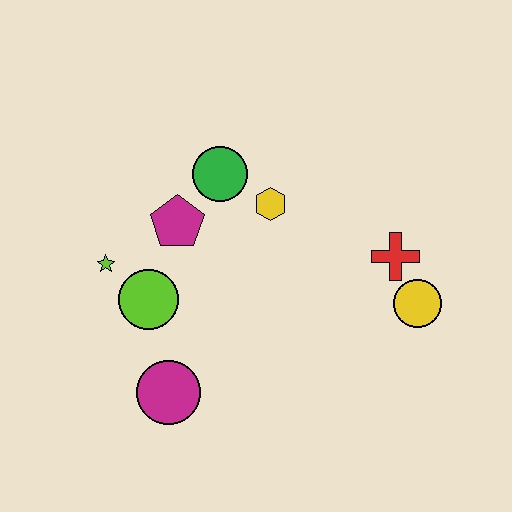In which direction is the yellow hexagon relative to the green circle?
The yellow hexagon is to the right of the green circle.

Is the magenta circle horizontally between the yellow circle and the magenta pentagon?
No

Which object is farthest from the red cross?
The lime star is farthest from the red cross.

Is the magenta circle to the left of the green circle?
Yes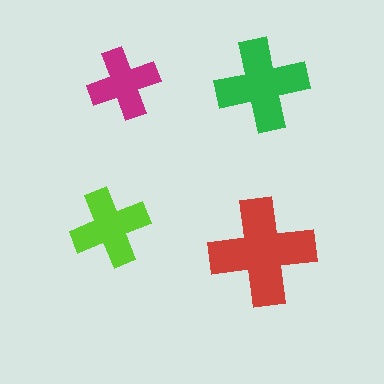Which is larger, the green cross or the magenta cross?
The green one.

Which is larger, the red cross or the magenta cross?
The red one.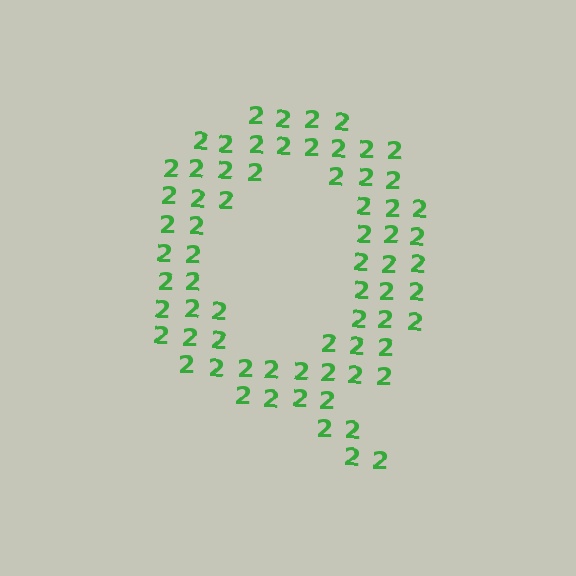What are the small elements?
The small elements are digit 2's.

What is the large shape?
The large shape is the letter Q.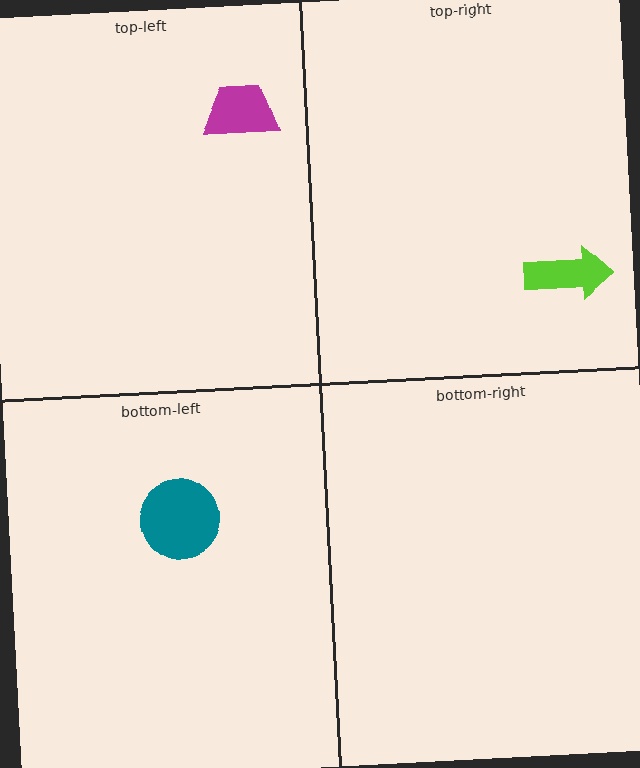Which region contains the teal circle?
The bottom-left region.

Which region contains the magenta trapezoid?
The top-left region.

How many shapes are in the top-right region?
1.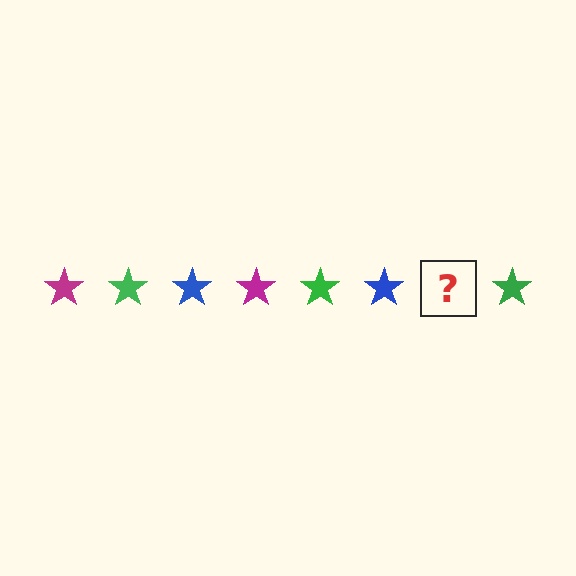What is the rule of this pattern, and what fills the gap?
The rule is that the pattern cycles through magenta, green, blue stars. The gap should be filled with a magenta star.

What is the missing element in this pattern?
The missing element is a magenta star.